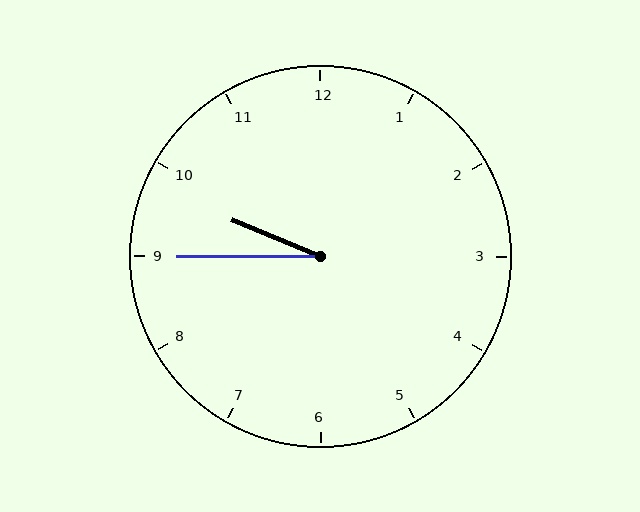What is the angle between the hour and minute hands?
Approximately 22 degrees.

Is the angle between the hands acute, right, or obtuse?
It is acute.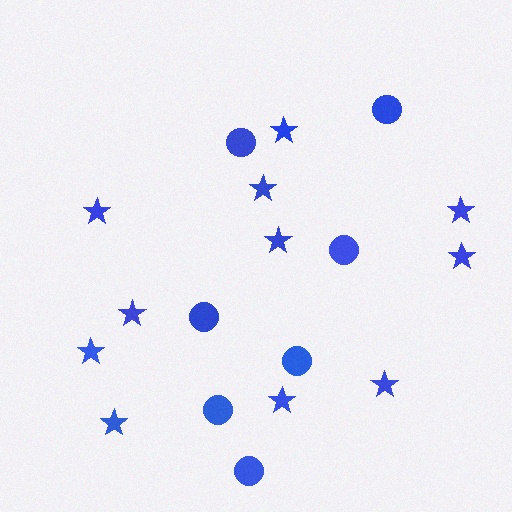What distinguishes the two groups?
There are 2 groups: one group of circles (7) and one group of stars (11).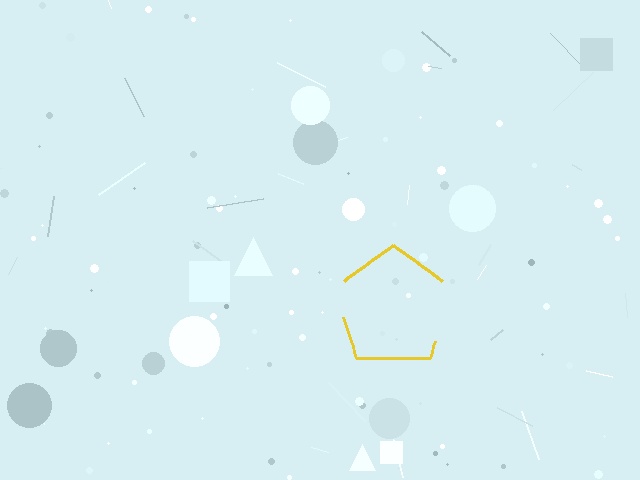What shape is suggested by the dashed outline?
The dashed outline suggests a pentagon.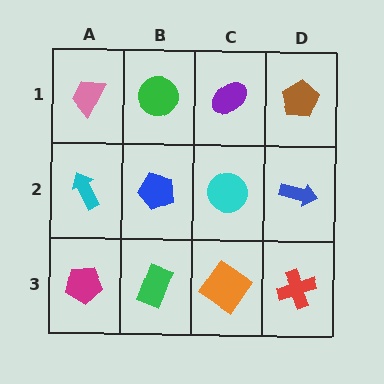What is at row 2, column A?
A cyan arrow.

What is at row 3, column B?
A green rectangle.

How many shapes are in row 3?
4 shapes.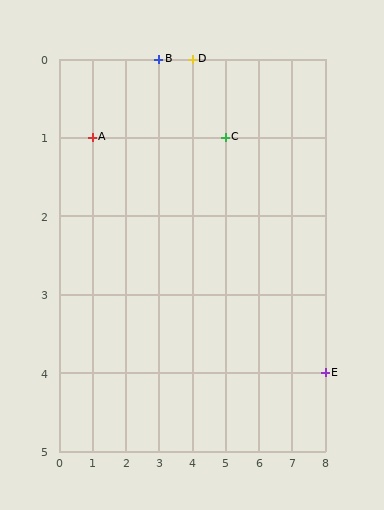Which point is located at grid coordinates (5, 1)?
Point C is at (5, 1).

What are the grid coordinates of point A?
Point A is at grid coordinates (1, 1).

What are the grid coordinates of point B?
Point B is at grid coordinates (3, 0).